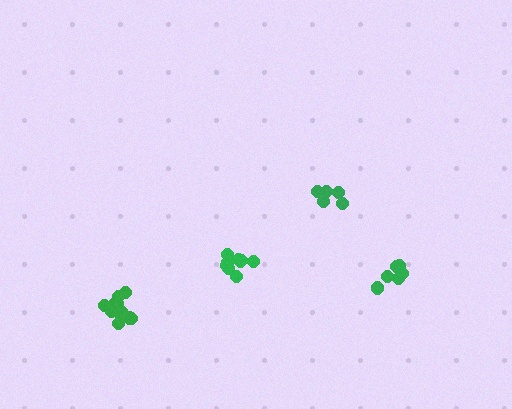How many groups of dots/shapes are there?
There are 4 groups.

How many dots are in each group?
Group 1: 10 dots, Group 2: 5 dots, Group 3: 11 dots, Group 4: 6 dots (32 total).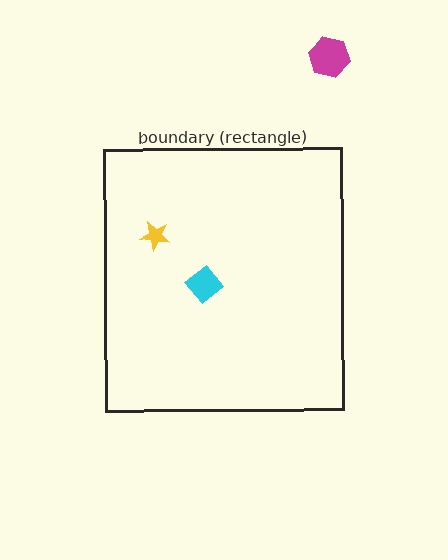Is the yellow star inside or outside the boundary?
Inside.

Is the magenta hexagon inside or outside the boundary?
Outside.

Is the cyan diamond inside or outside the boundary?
Inside.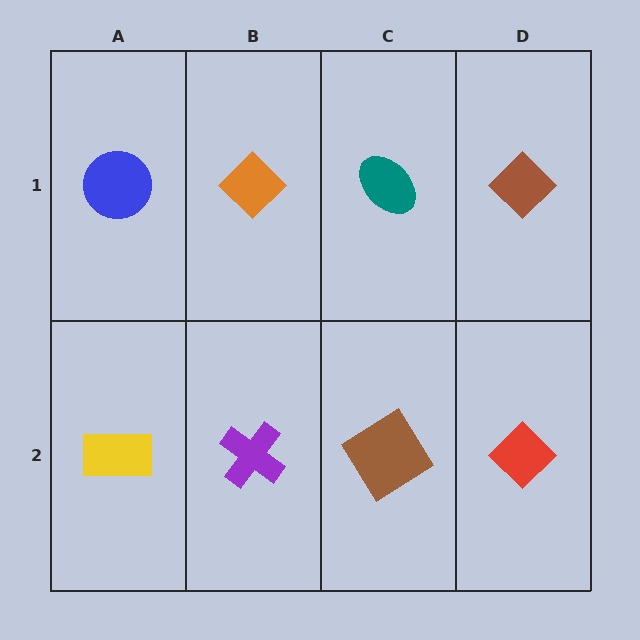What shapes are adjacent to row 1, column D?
A red diamond (row 2, column D), a teal ellipse (row 1, column C).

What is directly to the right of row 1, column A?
An orange diamond.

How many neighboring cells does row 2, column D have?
2.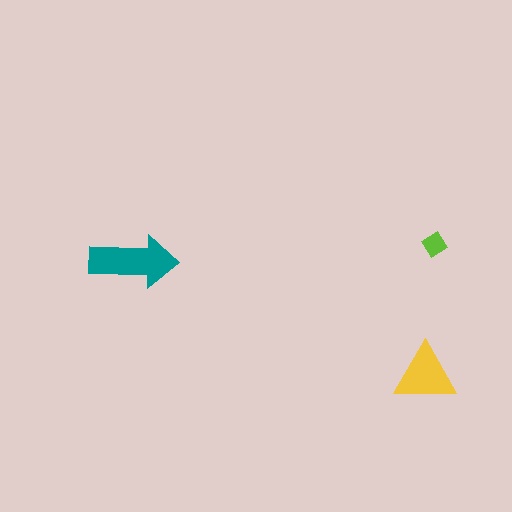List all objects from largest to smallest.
The teal arrow, the yellow triangle, the lime diamond.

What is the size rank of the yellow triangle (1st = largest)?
2nd.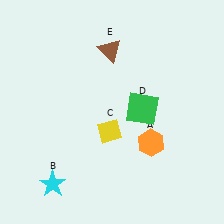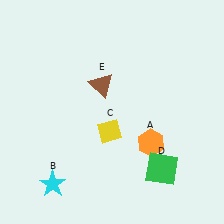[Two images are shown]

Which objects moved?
The objects that moved are: the green square (D), the brown triangle (E).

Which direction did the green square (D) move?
The green square (D) moved down.